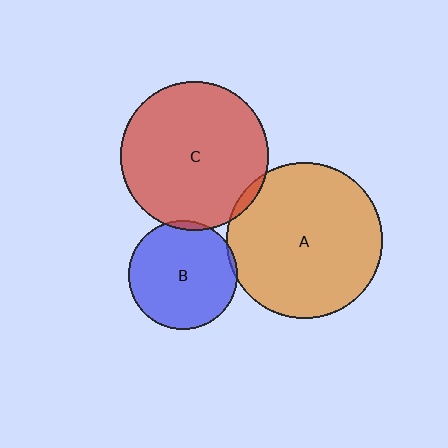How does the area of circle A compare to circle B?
Approximately 2.1 times.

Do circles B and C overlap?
Yes.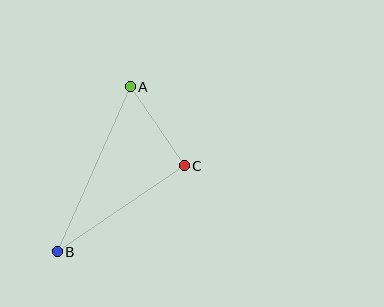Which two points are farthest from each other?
Points A and B are farthest from each other.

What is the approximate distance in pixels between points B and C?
The distance between B and C is approximately 153 pixels.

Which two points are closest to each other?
Points A and C are closest to each other.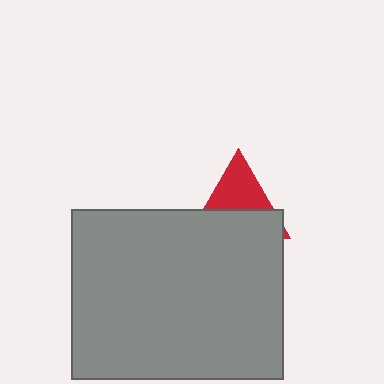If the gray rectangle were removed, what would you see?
You would see the complete red triangle.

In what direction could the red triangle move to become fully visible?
The red triangle could move up. That would shift it out from behind the gray rectangle entirely.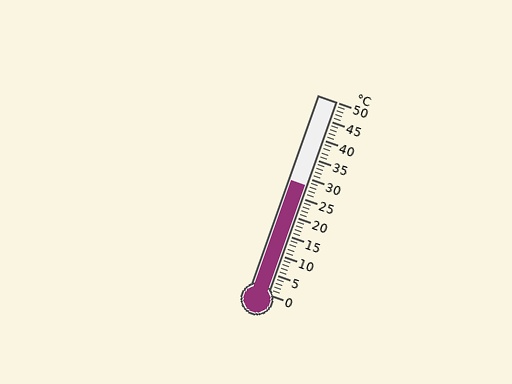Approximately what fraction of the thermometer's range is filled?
The thermometer is filled to approximately 55% of its range.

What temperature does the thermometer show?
The thermometer shows approximately 28°C.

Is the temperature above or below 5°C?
The temperature is above 5°C.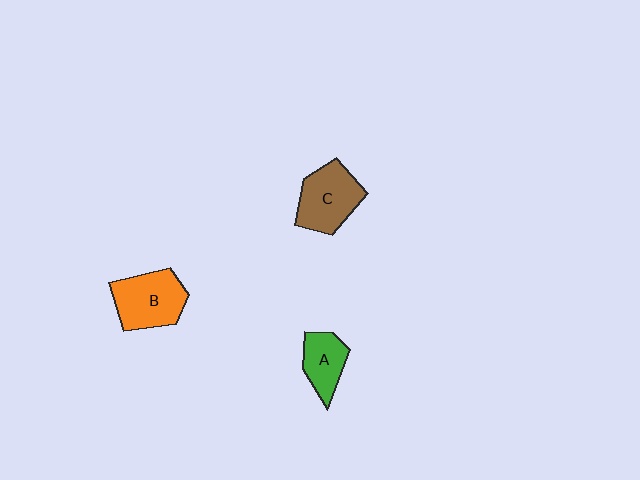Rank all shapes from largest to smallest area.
From largest to smallest: B (orange), C (brown), A (green).